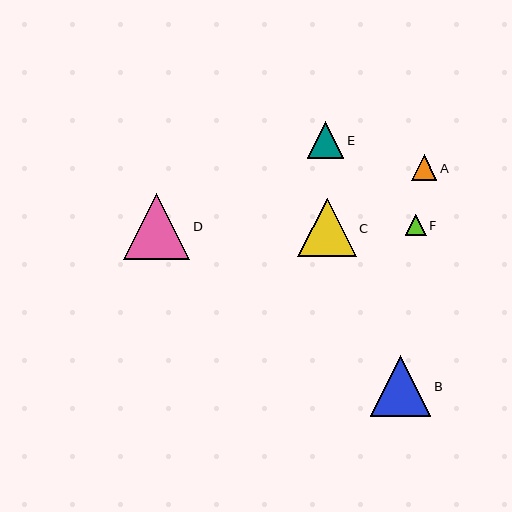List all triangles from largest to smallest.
From largest to smallest: D, B, C, E, A, F.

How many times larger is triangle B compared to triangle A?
Triangle B is approximately 2.4 times the size of triangle A.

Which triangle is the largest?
Triangle D is the largest with a size of approximately 66 pixels.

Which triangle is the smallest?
Triangle F is the smallest with a size of approximately 21 pixels.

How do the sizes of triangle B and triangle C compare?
Triangle B and triangle C are approximately the same size.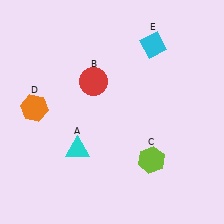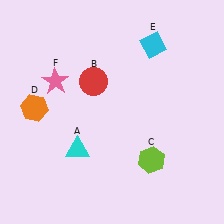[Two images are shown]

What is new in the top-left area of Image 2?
A pink star (F) was added in the top-left area of Image 2.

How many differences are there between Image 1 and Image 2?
There is 1 difference between the two images.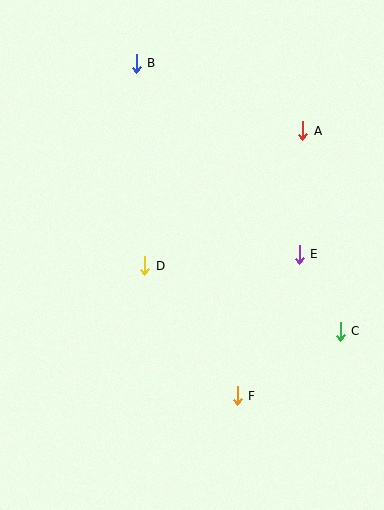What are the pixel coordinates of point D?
Point D is at (145, 266).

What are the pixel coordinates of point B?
Point B is at (136, 63).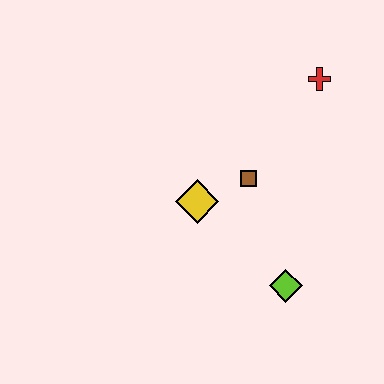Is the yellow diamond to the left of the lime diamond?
Yes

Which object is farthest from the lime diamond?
The red cross is farthest from the lime diamond.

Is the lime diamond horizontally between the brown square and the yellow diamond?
No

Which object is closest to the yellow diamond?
The brown square is closest to the yellow diamond.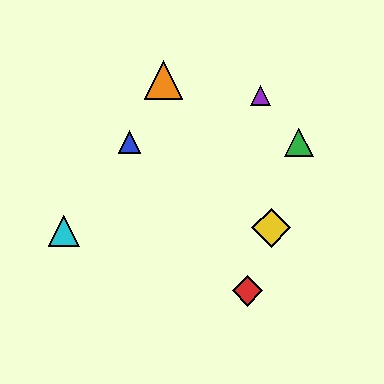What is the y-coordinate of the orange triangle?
The orange triangle is at y≈80.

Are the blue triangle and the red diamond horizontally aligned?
No, the blue triangle is at y≈142 and the red diamond is at y≈291.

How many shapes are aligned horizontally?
2 shapes (the blue triangle, the green triangle) are aligned horizontally.